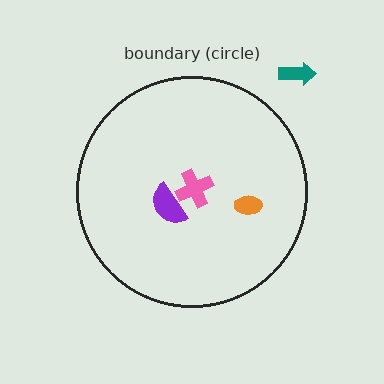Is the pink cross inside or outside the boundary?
Inside.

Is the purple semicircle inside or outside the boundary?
Inside.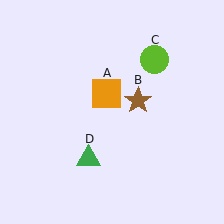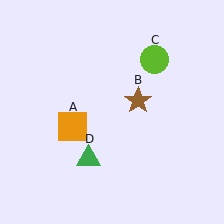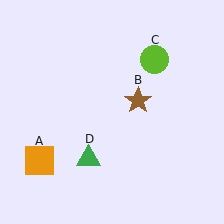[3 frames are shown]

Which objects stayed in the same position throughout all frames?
Brown star (object B) and lime circle (object C) and green triangle (object D) remained stationary.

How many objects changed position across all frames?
1 object changed position: orange square (object A).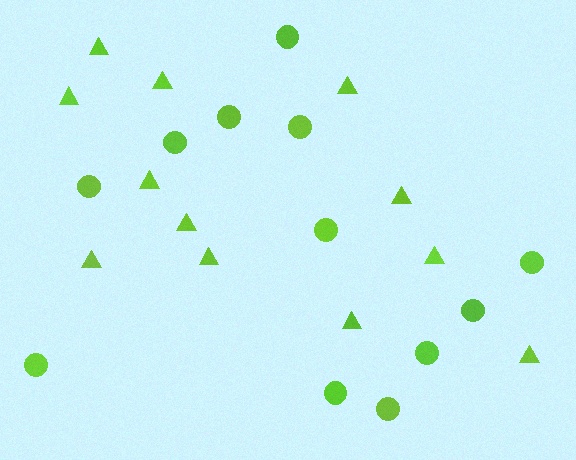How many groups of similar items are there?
There are 2 groups: one group of triangles (12) and one group of circles (12).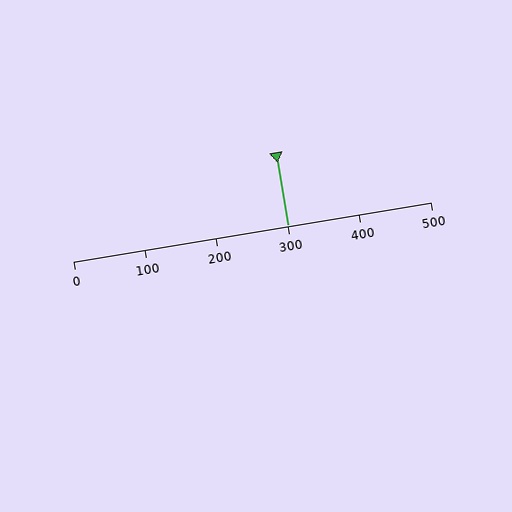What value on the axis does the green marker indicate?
The marker indicates approximately 300.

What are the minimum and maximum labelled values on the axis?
The axis runs from 0 to 500.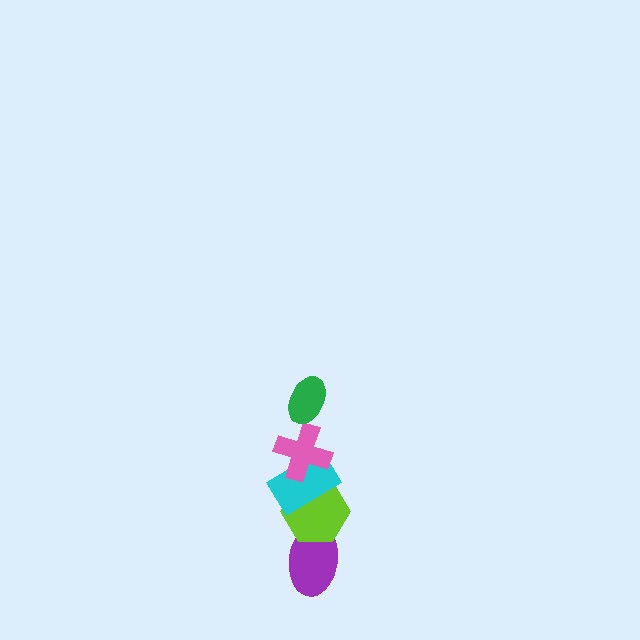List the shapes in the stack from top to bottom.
From top to bottom: the green ellipse, the pink cross, the cyan rectangle, the lime hexagon, the purple ellipse.